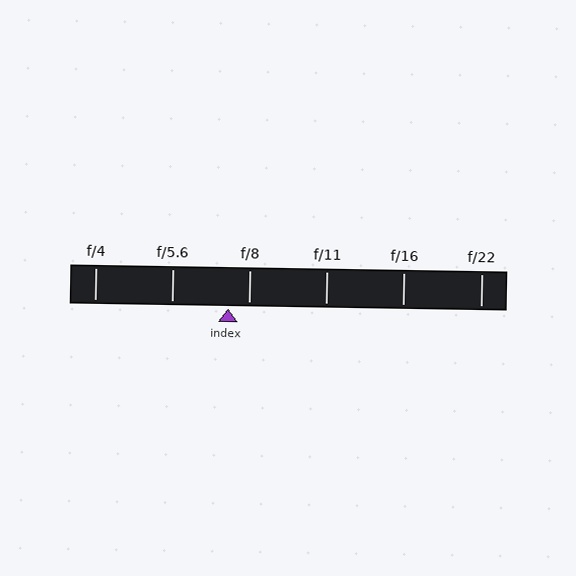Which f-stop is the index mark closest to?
The index mark is closest to f/8.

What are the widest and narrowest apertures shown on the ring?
The widest aperture shown is f/4 and the narrowest is f/22.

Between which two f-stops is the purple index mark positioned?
The index mark is between f/5.6 and f/8.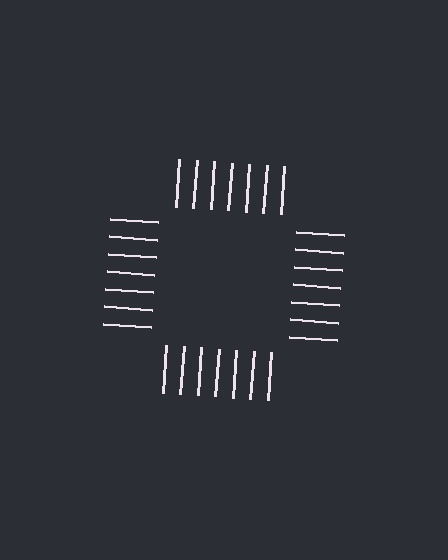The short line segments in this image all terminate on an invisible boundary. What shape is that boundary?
An illusory square — the line segments terminate on its edges but no continuous stroke is drawn.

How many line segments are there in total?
28 — 7 along each of the 4 edges.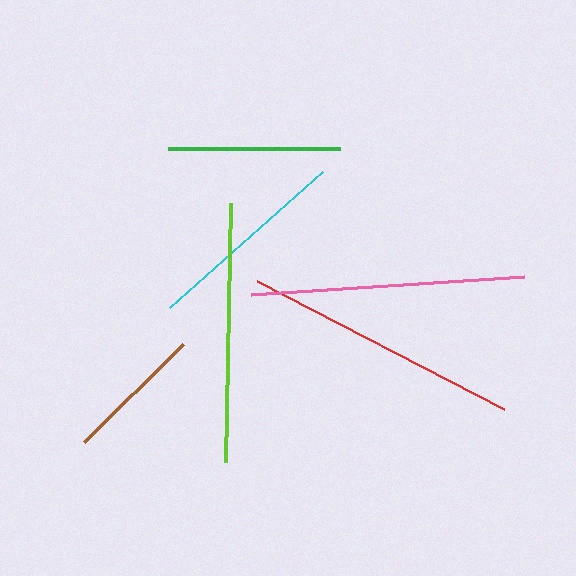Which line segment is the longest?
The red line is the longest at approximately 278 pixels.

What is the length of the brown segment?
The brown segment is approximately 140 pixels long.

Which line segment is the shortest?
The brown line is the shortest at approximately 140 pixels.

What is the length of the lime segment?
The lime segment is approximately 260 pixels long.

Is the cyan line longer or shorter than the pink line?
The pink line is longer than the cyan line.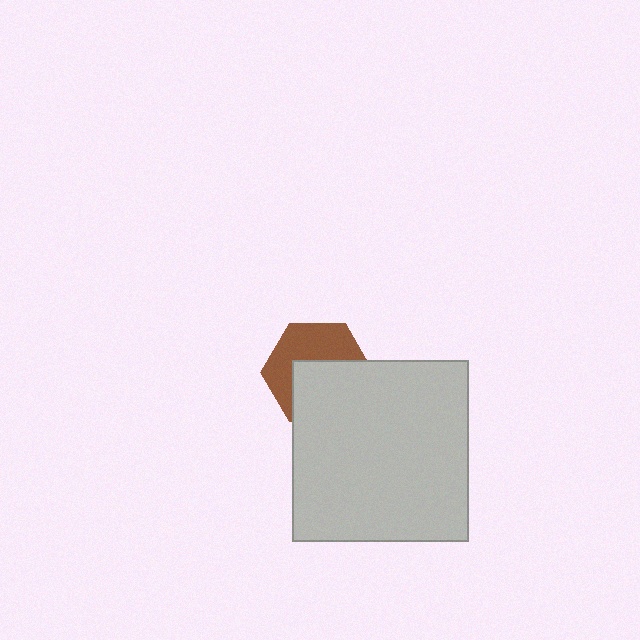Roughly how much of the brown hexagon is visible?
About half of it is visible (roughly 48%).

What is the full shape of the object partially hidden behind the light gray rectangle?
The partially hidden object is a brown hexagon.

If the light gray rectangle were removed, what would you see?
You would see the complete brown hexagon.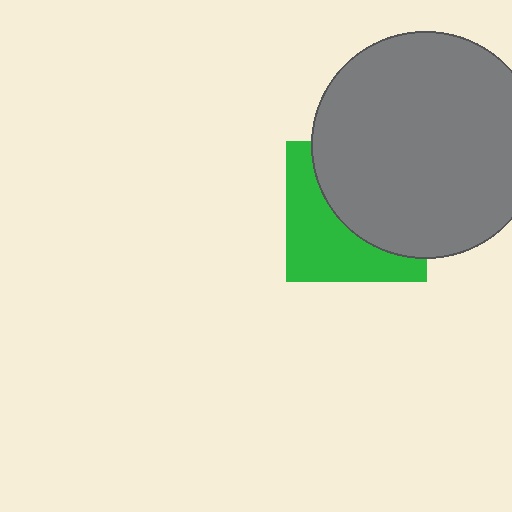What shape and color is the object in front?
The object in front is a gray circle.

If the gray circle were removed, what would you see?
You would see the complete green square.